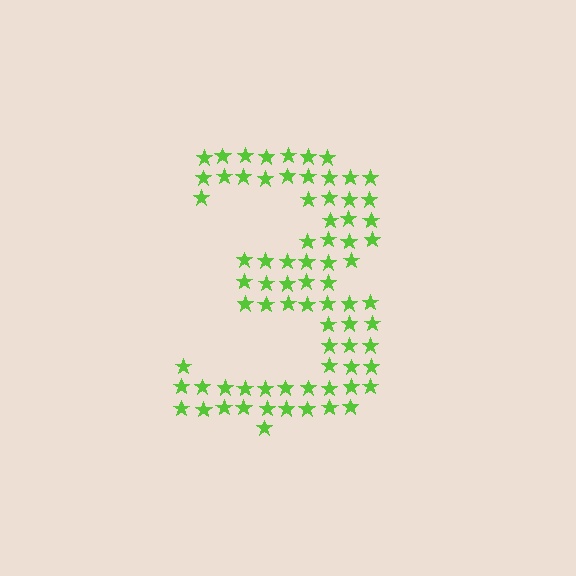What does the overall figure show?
The overall figure shows the digit 3.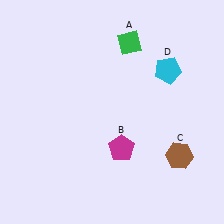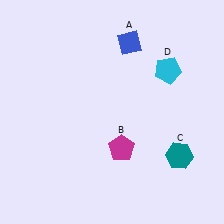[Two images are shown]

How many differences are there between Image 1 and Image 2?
There are 2 differences between the two images.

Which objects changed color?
A changed from green to blue. C changed from brown to teal.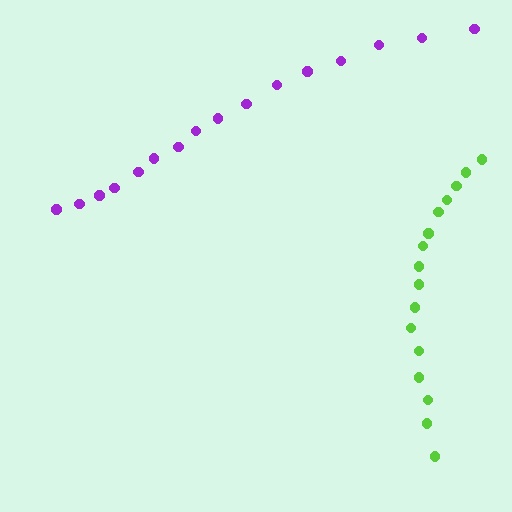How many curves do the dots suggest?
There are 2 distinct paths.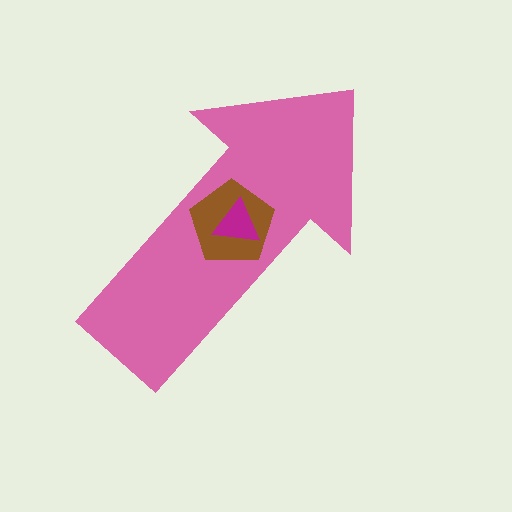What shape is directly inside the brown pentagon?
The magenta triangle.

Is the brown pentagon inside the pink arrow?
Yes.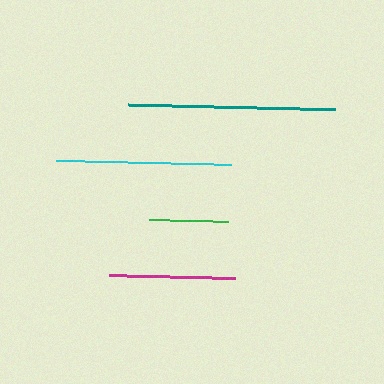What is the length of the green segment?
The green segment is approximately 79 pixels long.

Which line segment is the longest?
The teal line is the longest at approximately 208 pixels.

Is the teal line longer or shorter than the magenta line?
The teal line is longer than the magenta line.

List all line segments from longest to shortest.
From longest to shortest: teal, cyan, magenta, green.